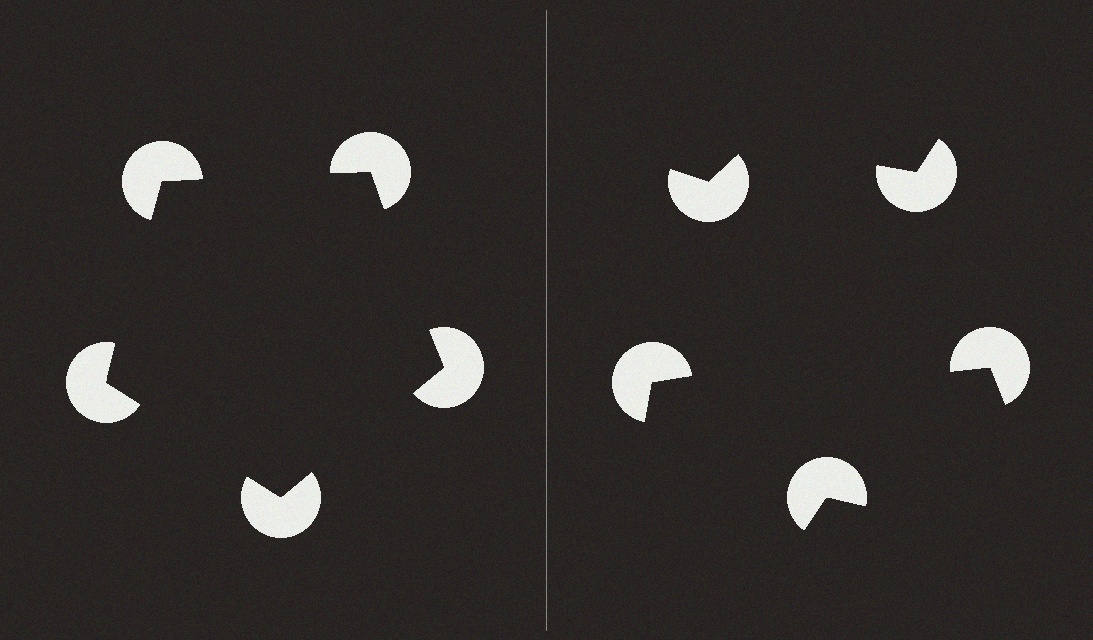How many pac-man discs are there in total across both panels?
10 — 5 on each side.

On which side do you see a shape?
An illusory pentagon appears on the left side. On the right side the wedge cuts are rotated, so no coherent shape forms.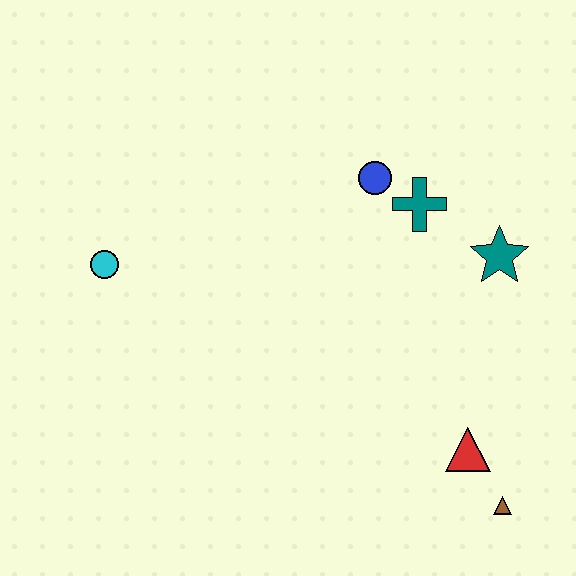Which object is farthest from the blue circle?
The brown triangle is farthest from the blue circle.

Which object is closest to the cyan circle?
The blue circle is closest to the cyan circle.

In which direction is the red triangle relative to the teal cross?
The red triangle is below the teal cross.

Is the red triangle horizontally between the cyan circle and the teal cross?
No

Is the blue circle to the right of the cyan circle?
Yes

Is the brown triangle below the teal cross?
Yes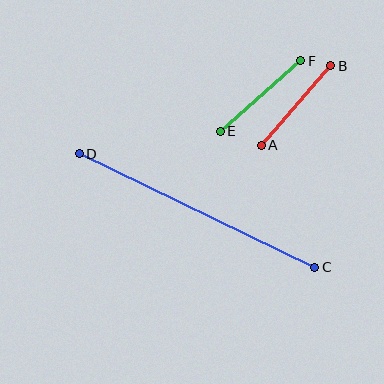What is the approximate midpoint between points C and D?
The midpoint is at approximately (197, 211) pixels.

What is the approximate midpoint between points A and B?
The midpoint is at approximately (296, 106) pixels.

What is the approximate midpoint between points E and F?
The midpoint is at approximately (261, 96) pixels.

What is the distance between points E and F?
The distance is approximately 107 pixels.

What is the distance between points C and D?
The distance is approximately 262 pixels.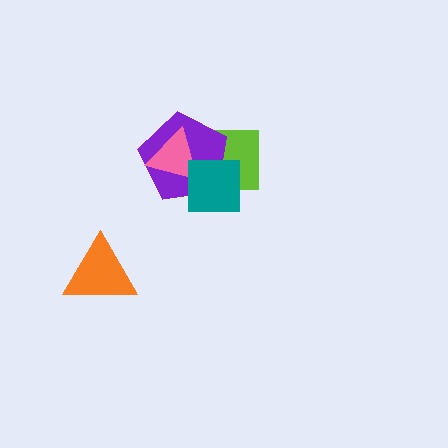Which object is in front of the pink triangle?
The teal square is in front of the pink triangle.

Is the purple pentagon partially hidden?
Yes, it is partially covered by another shape.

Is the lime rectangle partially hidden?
Yes, it is partially covered by another shape.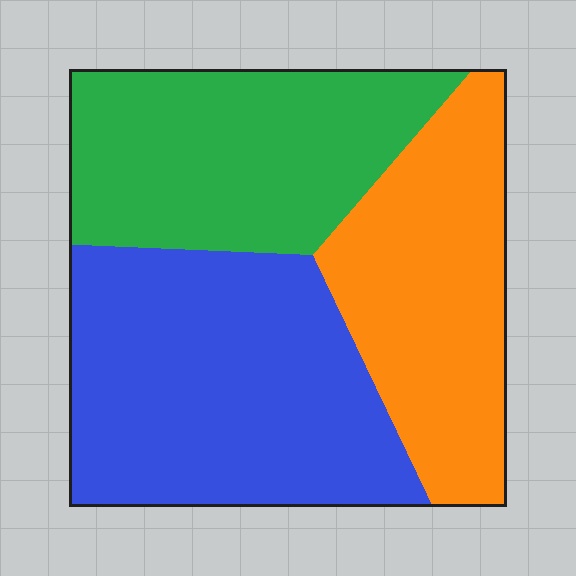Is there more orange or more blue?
Blue.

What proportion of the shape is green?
Green covers around 30% of the shape.